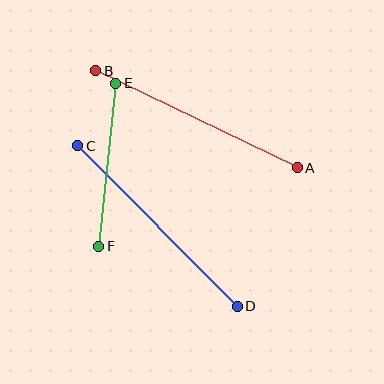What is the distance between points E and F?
The distance is approximately 164 pixels.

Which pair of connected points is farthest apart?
Points C and D are farthest apart.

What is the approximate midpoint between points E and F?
The midpoint is at approximately (107, 165) pixels.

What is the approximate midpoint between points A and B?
The midpoint is at approximately (196, 119) pixels.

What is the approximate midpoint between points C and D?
The midpoint is at approximately (157, 226) pixels.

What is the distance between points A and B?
The distance is approximately 224 pixels.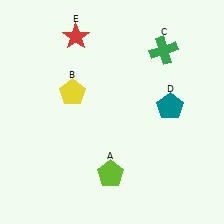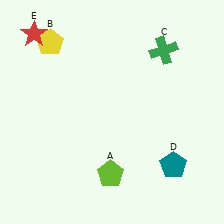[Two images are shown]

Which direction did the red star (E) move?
The red star (E) moved left.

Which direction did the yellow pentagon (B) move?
The yellow pentagon (B) moved up.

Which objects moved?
The objects that moved are: the yellow pentagon (B), the teal pentagon (D), the red star (E).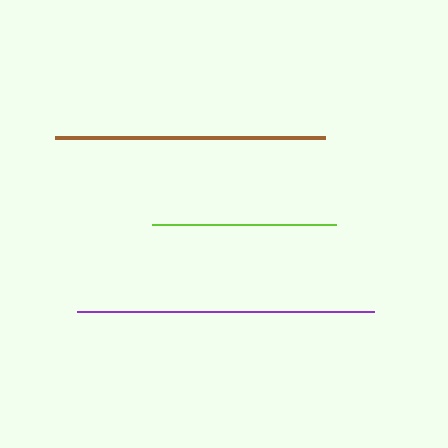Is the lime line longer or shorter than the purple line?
The purple line is longer than the lime line.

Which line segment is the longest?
The purple line is the longest at approximately 297 pixels.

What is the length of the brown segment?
The brown segment is approximately 269 pixels long.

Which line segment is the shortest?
The lime line is the shortest at approximately 185 pixels.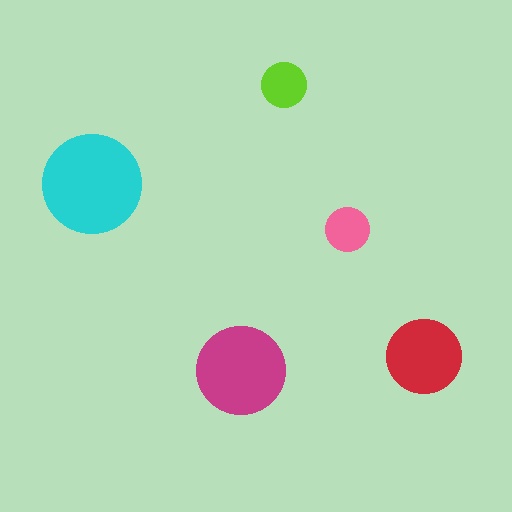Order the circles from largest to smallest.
the cyan one, the magenta one, the red one, the lime one, the pink one.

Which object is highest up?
The lime circle is topmost.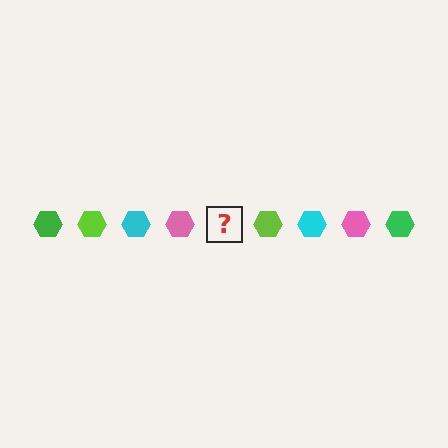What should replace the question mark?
The question mark should be replaced with a green hexagon.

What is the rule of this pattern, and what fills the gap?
The rule is that the pattern cycles through green, lime, cyan, pink hexagons. The gap should be filled with a green hexagon.